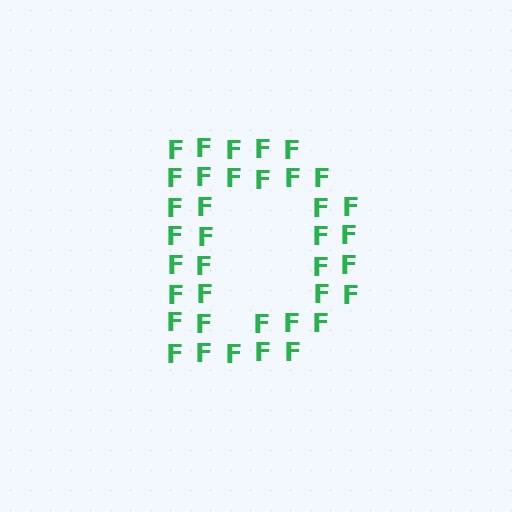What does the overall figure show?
The overall figure shows the letter D.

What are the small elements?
The small elements are letter F's.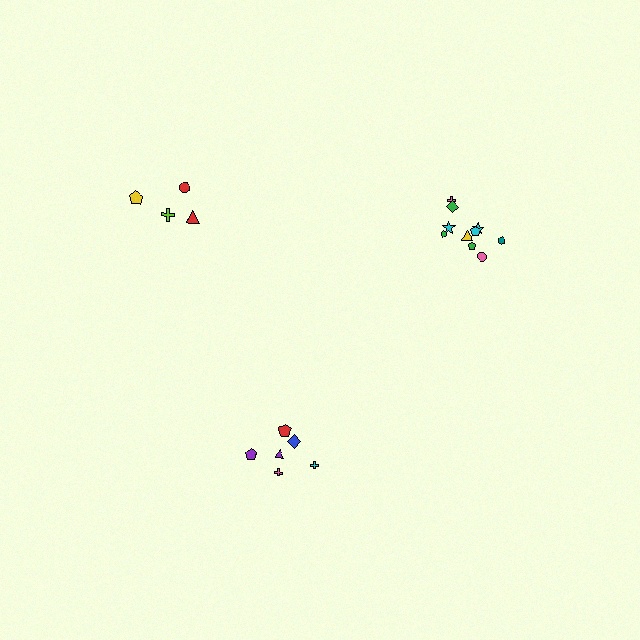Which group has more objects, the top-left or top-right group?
The top-right group.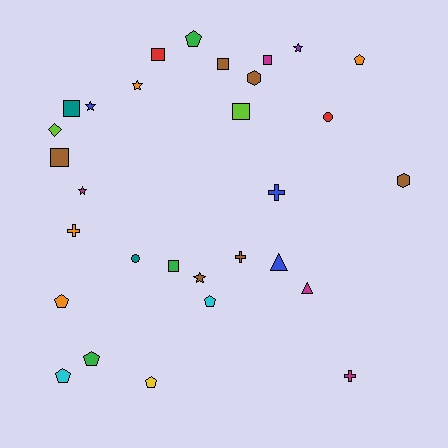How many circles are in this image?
There are 2 circles.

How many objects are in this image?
There are 30 objects.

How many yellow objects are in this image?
There is 1 yellow object.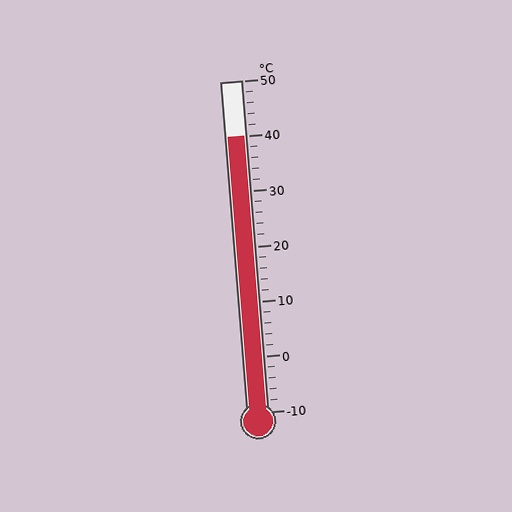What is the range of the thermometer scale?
The thermometer scale ranges from -10°C to 50°C.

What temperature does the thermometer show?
The thermometer shows approximately 40°C.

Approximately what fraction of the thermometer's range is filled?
The thermometer is filled to approximately 85% of its range.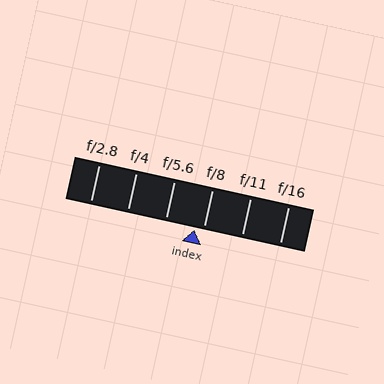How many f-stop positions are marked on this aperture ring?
There are 6 f-stop positions marked.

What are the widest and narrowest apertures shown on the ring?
The widest aperture shown is f/2.8 and the narrowest is f/16.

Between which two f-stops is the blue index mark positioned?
The index mark is between f/5.6 and f/8.